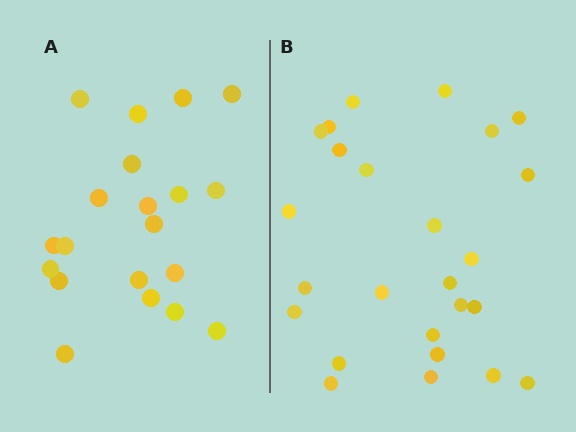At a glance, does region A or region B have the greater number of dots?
Region B (the right region) has more dots.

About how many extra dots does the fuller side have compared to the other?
Region B has about 5 more dots than region A.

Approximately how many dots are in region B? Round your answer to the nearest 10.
About 20 dots. (The exact count is 25, which rounds to 20.)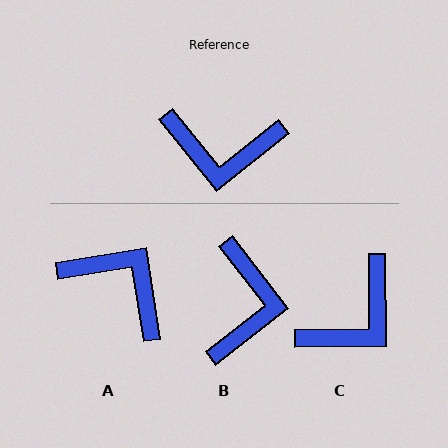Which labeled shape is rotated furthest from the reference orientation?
A, about 150 degrees away.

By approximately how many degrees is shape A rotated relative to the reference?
Approximately 150 degrees counter-clockwise.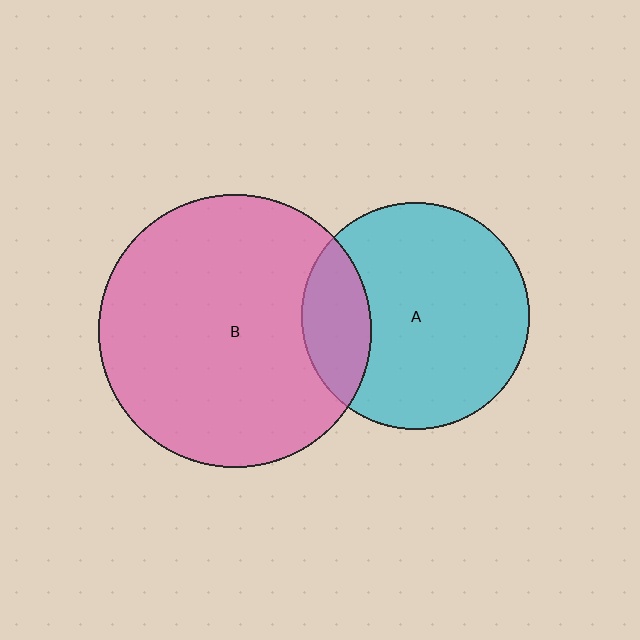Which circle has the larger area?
Circle B (pink).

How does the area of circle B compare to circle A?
Approximately 1.4 times.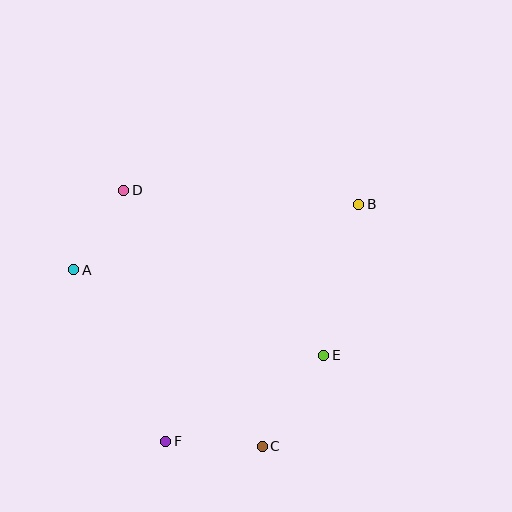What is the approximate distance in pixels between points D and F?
The distance between D and F is approximately 254 pixels.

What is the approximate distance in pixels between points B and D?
The distance between B and D is approximately 235 pixels.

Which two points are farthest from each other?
Points B and F are farthest from each other.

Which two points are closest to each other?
Points A and D are closest to each other.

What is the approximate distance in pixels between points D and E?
The distance between D and E is approximately 259 pixels.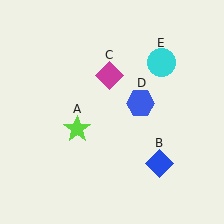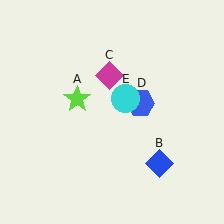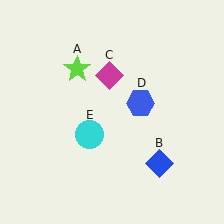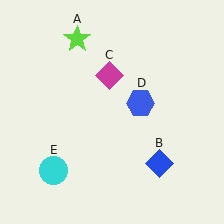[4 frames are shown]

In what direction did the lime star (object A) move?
The lime star (object A) moved up.